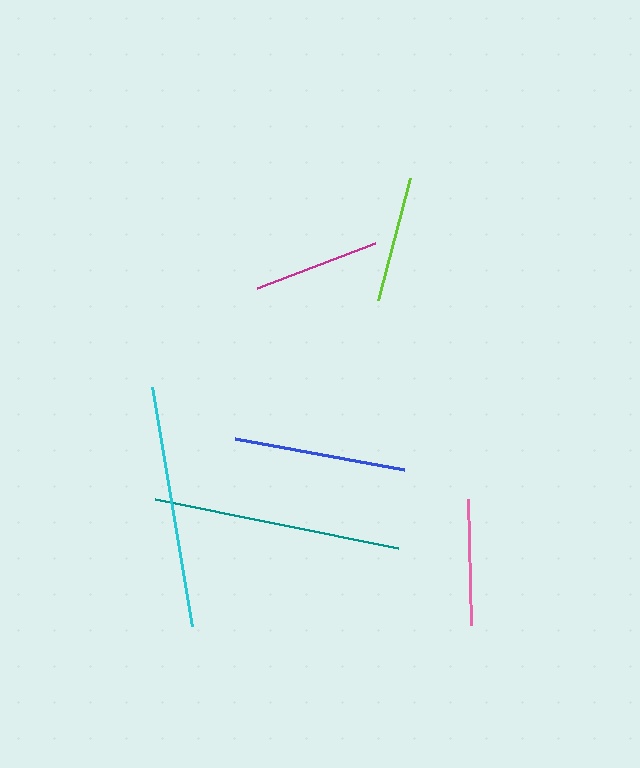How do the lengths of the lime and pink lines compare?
The lime and pink lines are approximately the same length.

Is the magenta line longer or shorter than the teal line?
The teal line is longer than the magenta line.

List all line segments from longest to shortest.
From longest to shortest: teal, cyan, blue, magenta, lime, pink.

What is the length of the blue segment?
The blue segment is approximately 171 pixels long.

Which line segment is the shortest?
The pink line is the shortest at approximately 126 pixels.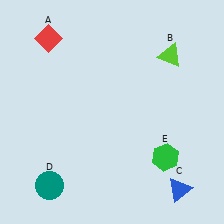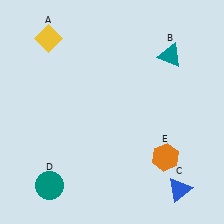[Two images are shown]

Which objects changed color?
A changed from red to yellow. B changed from lime to teal. E changed from green to orange.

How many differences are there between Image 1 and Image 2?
There are 3 differences between the two images.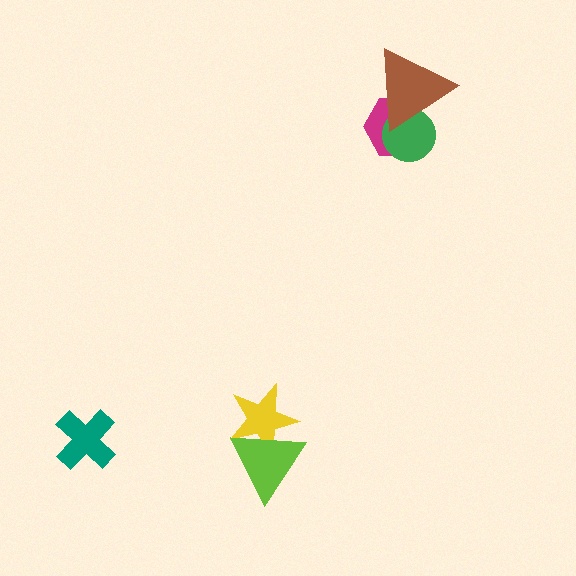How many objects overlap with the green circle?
2 objects overlap with the green circle.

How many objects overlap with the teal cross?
0 objects overlap with the teal cross.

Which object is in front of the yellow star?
The lime triangle is in front of the yellow star.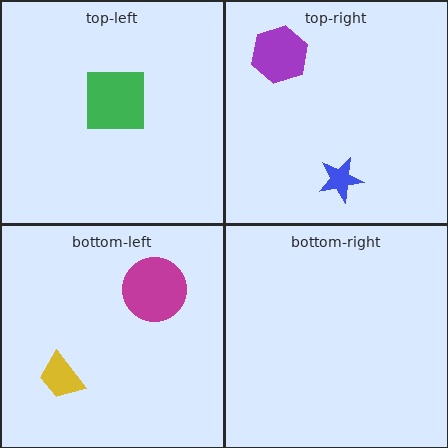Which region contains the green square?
The top-left region.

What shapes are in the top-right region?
The purple hexagon, the blue star.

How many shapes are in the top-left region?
1.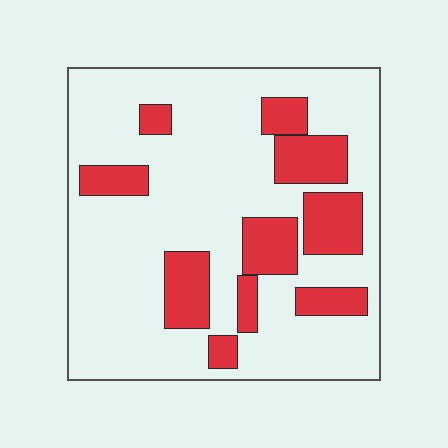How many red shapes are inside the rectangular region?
10.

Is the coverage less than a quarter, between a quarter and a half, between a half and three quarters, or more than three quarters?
Less than a quarter.